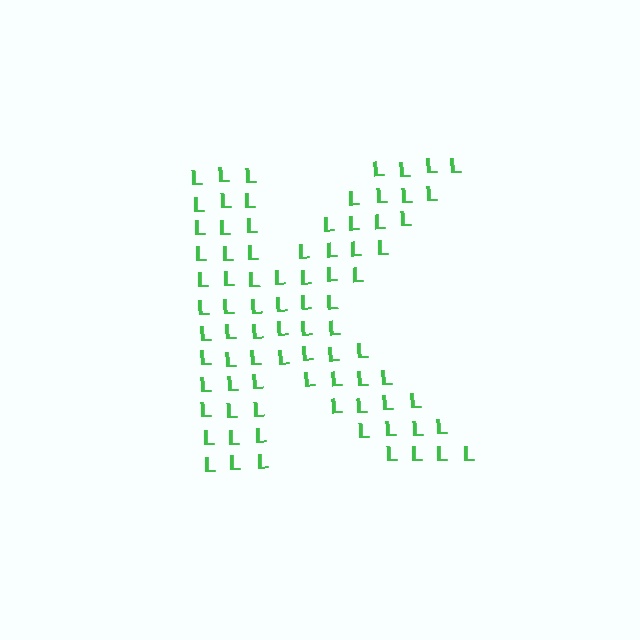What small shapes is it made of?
It is made of small letter L's.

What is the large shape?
The large shape is the letter K.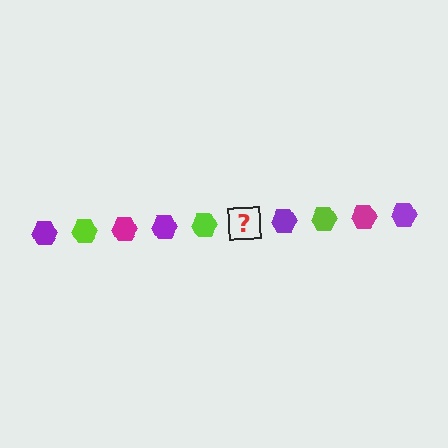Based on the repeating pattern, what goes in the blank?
The blank should be a magenta hexagon.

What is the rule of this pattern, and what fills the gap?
The rule is that the pattern cycles through purple, lime, magenta hexagons. The gap should be filled with a magenta hexagon.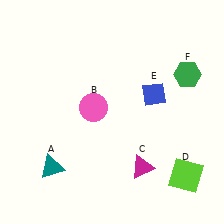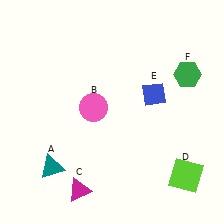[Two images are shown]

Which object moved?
The magenta triangle (C) moved left.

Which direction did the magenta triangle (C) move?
The magenta triangle (C) moved left.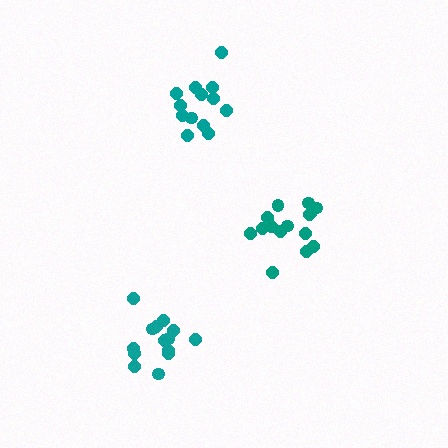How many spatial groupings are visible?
There are 3 spatial groupings.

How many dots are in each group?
Group 1: 15 dots, Group 2: 13 dots, Group 3: 14 dots (42 total).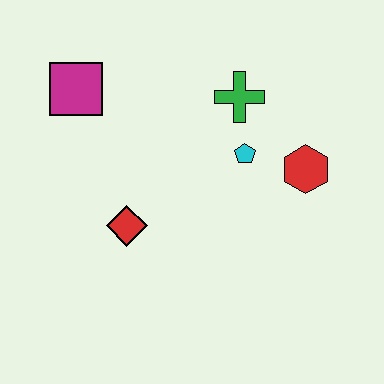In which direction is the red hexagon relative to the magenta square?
The red hexagon is to the right of the magenta square.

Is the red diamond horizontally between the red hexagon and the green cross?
No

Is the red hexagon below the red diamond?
No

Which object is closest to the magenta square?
The red diamond is closest to the magenta square.